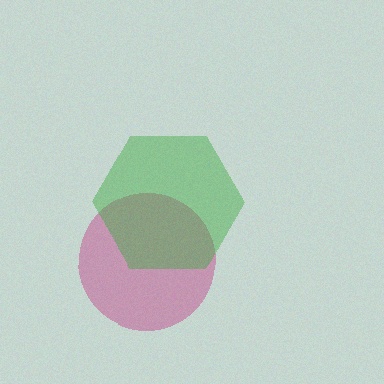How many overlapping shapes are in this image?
There are 2 overlapping shapes in the image.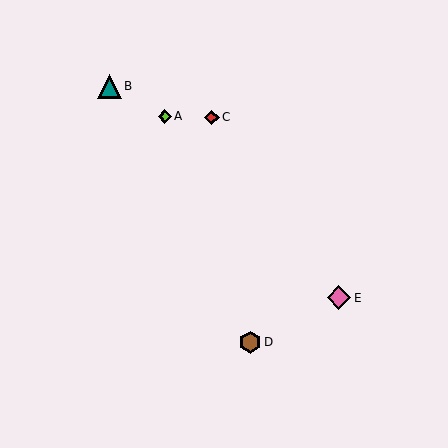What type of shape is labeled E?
Shape E is a pink diamond.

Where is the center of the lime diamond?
The center of the lime diamond is at (165, 116).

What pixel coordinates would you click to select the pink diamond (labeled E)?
Click at (339, 298) to select the pink diamond E.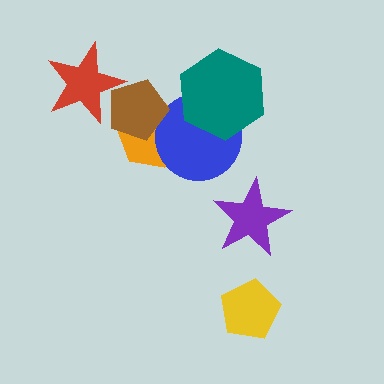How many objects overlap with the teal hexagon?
1 object overlaps with the teal hexagon.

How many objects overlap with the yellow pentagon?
0 objects overlap with the yellow pentagon.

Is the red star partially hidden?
Yes, it is partially covered by another shape.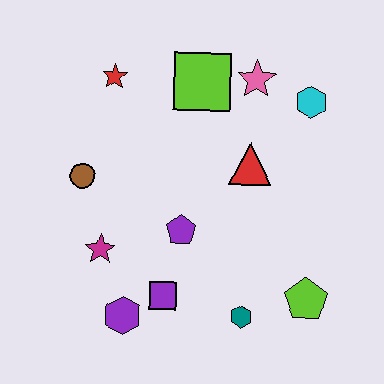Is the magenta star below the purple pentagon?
Yes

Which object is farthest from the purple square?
The cyan hexagon is farthest from the purple square.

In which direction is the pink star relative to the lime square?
The pink star is to the right of the lime square.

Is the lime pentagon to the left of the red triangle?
No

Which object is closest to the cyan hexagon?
The pink star is closest to the cyan hexagon.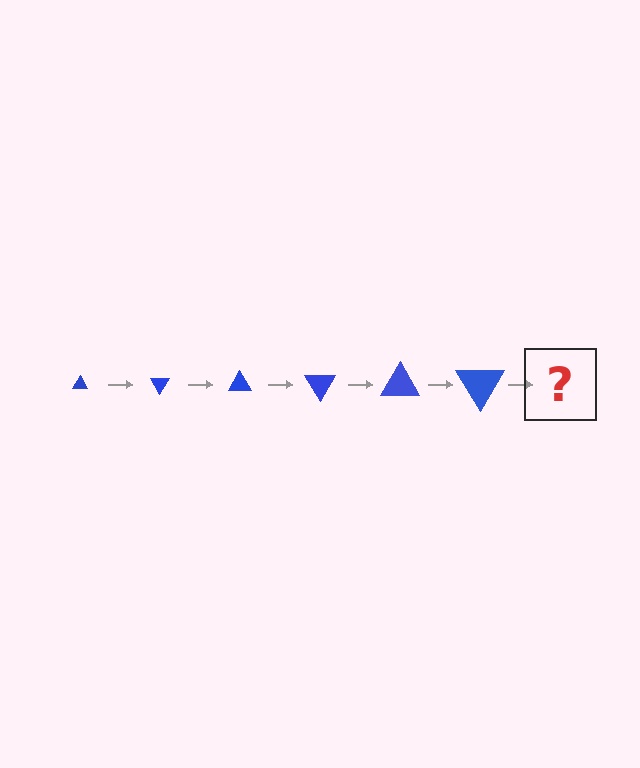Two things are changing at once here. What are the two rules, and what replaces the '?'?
The two rules are that the triangle grows larger each step and it rotates 60 degrees each step. The '?' should be a triangle, larger than the previous one and rotated 360 degrees from the start.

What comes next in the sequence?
The next element should be a triangle, larger than the previous one and rotated 360 degrees from the start.